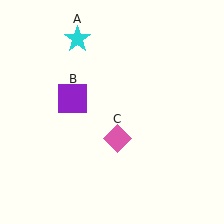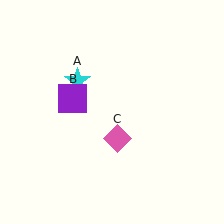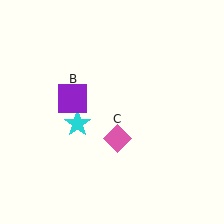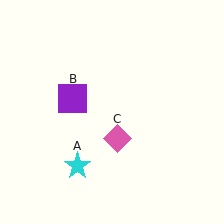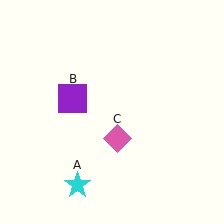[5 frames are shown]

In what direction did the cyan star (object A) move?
The cyan star (object A) moved down.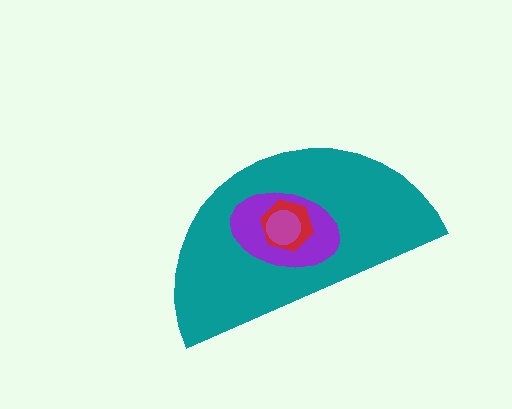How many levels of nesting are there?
4.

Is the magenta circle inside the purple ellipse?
Yes.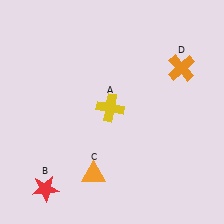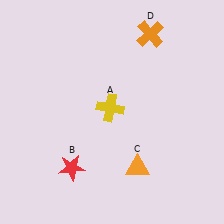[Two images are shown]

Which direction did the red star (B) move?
The red star (B) moved right.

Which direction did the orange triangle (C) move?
The orange triangle (C) moved right.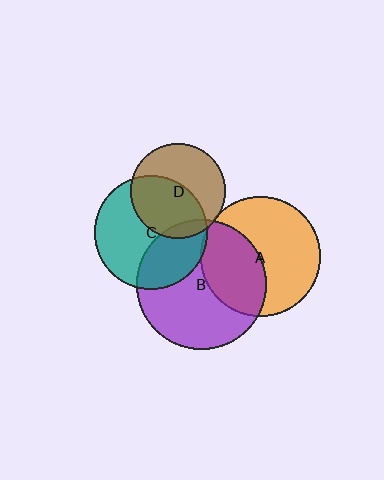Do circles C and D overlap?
Yes.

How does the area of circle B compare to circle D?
Approximately 1.9 times.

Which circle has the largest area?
Circle B (purple).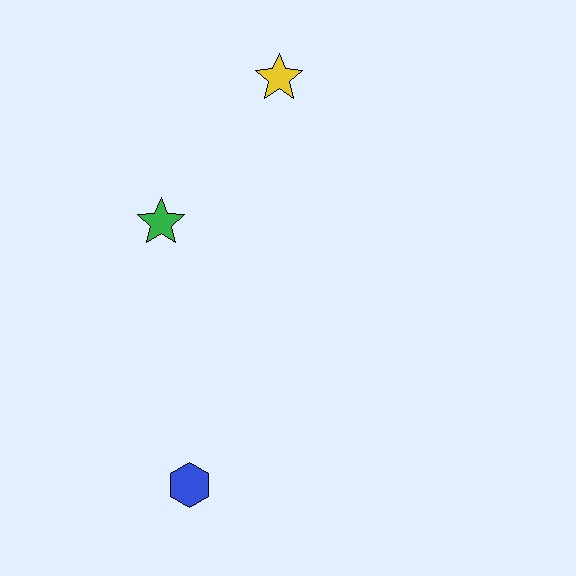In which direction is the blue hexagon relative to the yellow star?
The blue hexagon is below the yellow star.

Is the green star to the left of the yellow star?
Yes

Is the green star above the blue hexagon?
Yes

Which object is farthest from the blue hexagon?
The yellow star is farthest from the blue hexagon.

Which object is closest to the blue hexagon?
The green star is closest to the blue hexagon.